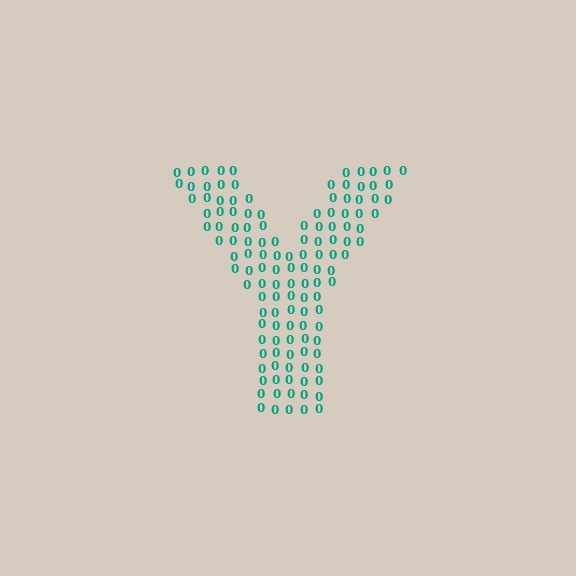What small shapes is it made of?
It is made of small digit 0's.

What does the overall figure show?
The overall figure shows the letter Y.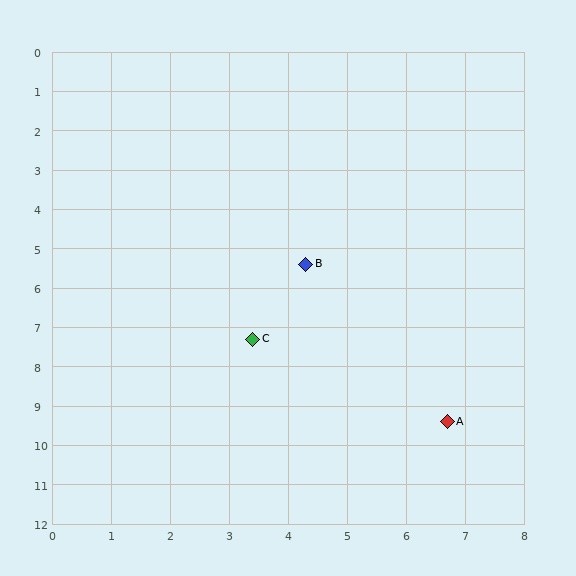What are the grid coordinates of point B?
Point B is at approximately (4.3, 5.4).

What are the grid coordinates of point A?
Point A is at approximately (6.7, 9.4).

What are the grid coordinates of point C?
Point C is at approximately (3.4, 7.3).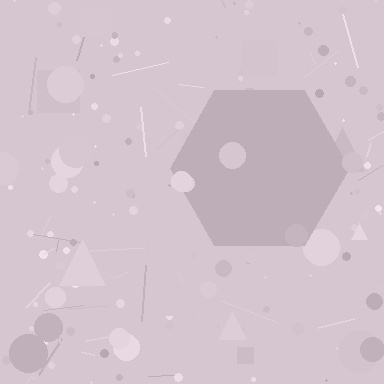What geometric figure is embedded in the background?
A hexagon is embedded in the background.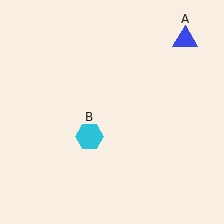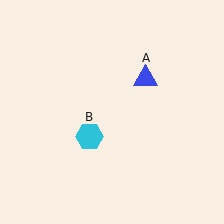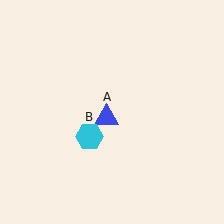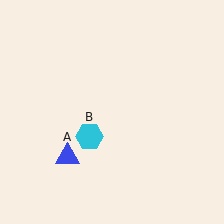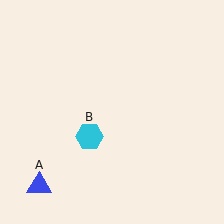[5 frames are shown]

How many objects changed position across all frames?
1 object changed position: blue triangle (object A).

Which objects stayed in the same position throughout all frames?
Cyan hexagon (object B) remained stationary.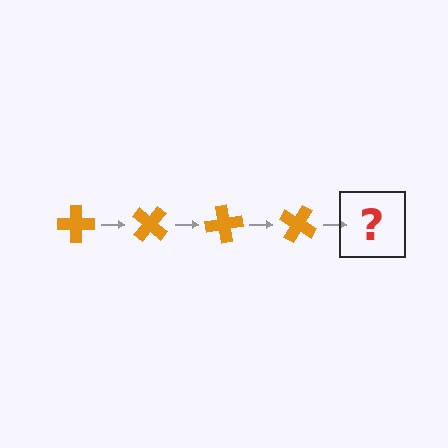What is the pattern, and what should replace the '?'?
The pattern is that the cross rotates 40 degrees each step. The '?' should be an orange cross rotated 160 degrees.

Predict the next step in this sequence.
The next step is an orange cross rotated 160 degrees.